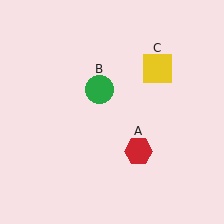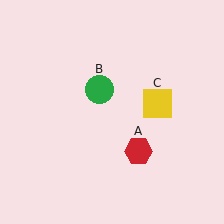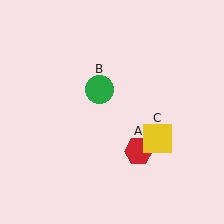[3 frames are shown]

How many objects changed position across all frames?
1 object changed position: yellow square (object C).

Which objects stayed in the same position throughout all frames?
Red hexagon (object A) and green circle (object B) remained stationary.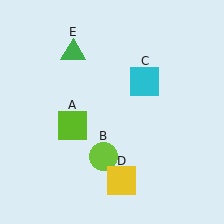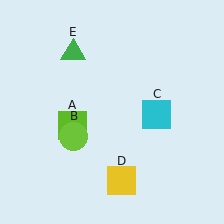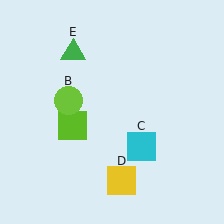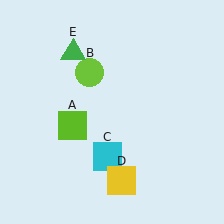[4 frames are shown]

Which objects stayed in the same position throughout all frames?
Lime square (object A) and yellow square (object D) and green triangle (object E) remained stationary.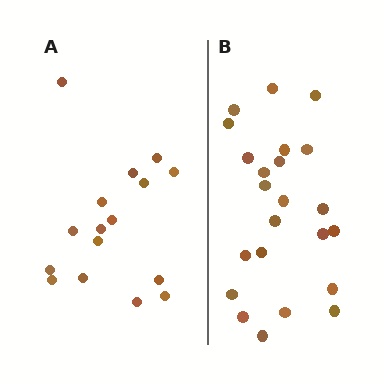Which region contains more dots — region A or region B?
Region B (the right region) has more dots.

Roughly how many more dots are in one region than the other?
Region B has roughly 8 or so more dots than region A.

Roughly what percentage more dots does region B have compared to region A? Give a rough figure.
About 45% more.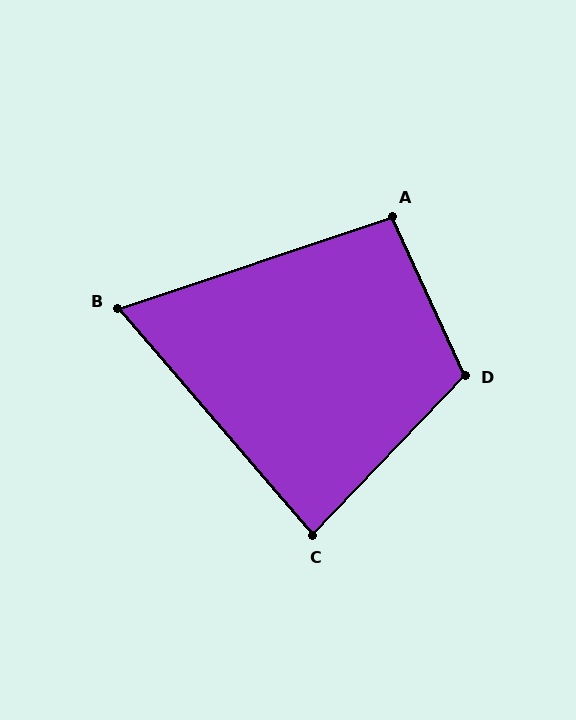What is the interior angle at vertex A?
Approximately 96 degrees (obtuse).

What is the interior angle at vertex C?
Approximately 84 degrees (acute).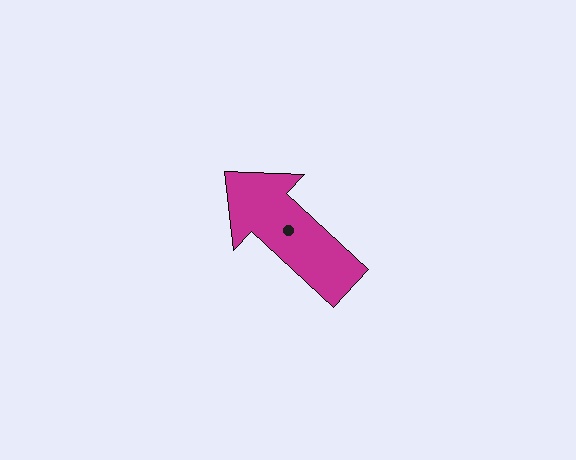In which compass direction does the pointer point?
Northwest.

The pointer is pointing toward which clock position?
Roughly 10 o'clock.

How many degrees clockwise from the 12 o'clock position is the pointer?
Approximately 313 degrees.